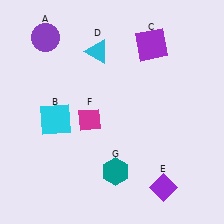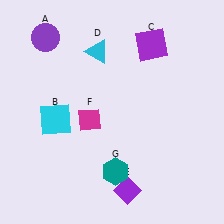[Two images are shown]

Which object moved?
The purple diamond (E) moved left.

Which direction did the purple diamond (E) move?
The purple diamond (E) moved left.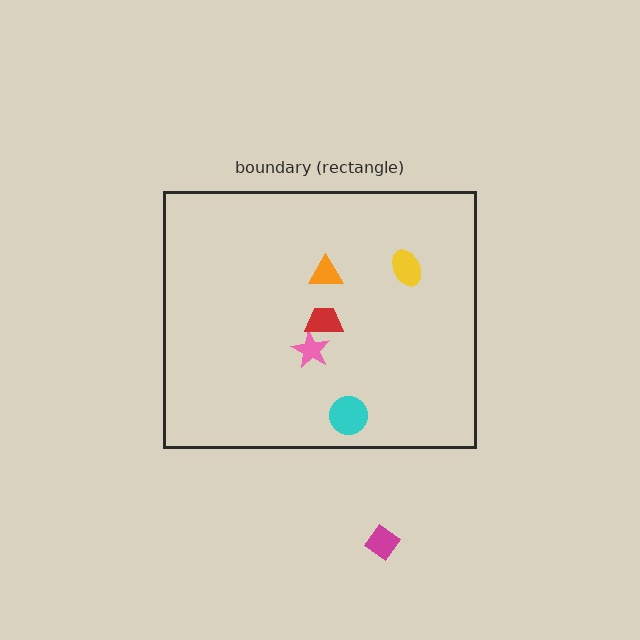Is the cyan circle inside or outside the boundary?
Inside.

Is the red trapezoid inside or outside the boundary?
Inside.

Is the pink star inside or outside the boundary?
Inside.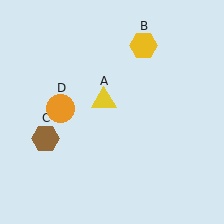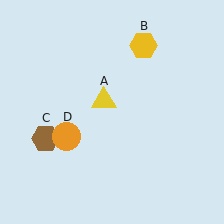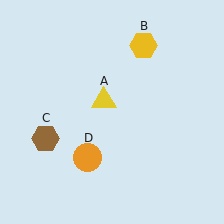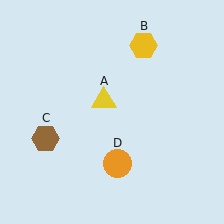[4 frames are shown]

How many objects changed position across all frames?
1 object changed position: orange circle (object D).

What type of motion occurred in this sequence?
The orange circle (object D) rotated counterclockwise around the center of the scene.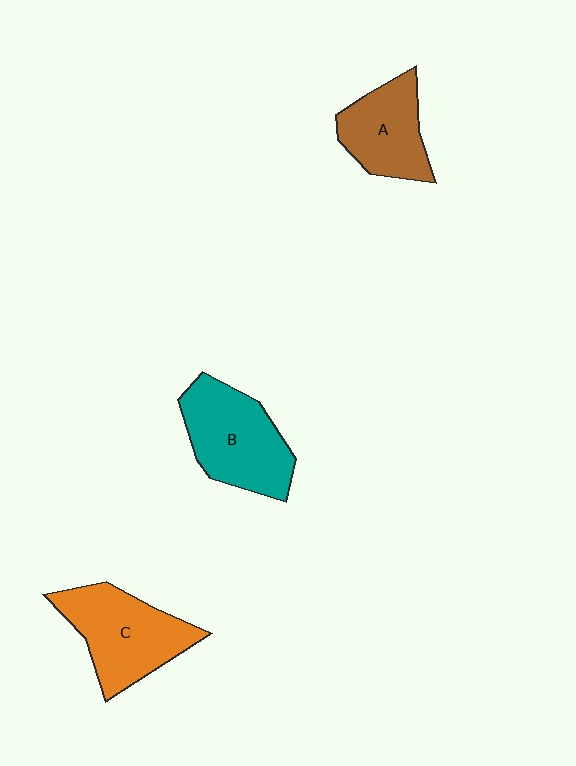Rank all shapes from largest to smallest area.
From largest to smallest: B (teal), C (orange), A (brown).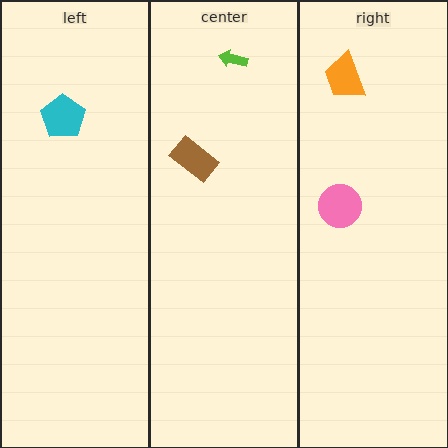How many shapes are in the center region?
2.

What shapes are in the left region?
The cyan pentagon.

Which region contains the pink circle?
The right region.